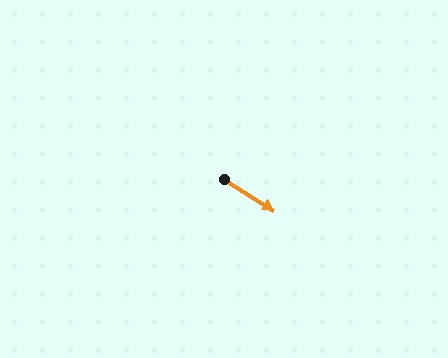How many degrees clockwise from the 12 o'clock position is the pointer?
Approximately 122 degrees.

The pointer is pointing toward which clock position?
Roughly 4 o'clock.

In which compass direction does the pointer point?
Southeast.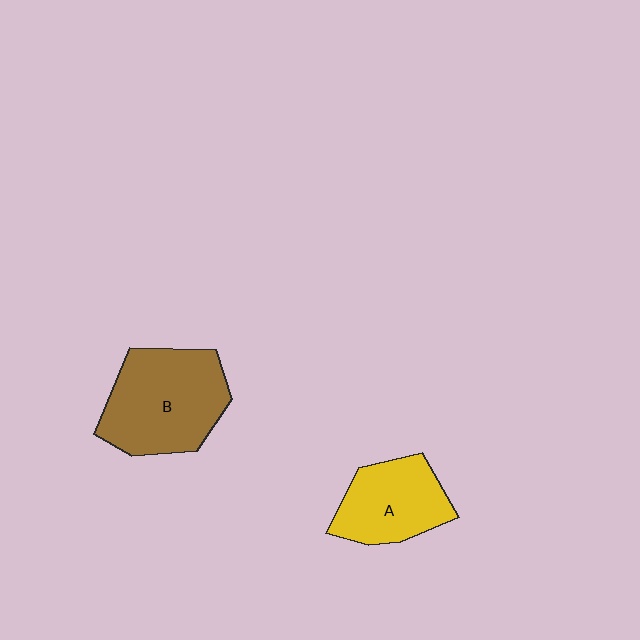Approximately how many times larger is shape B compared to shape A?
Approximately 1.4 times.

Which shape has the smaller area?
Shape A (yellow).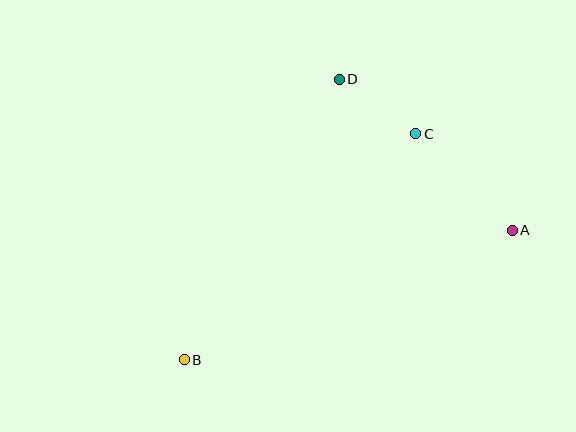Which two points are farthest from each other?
Points A and B are farthest from each other.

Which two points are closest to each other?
Points C and D are closest to each other.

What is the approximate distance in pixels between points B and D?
The distance between B and D is approximately 320 pixels.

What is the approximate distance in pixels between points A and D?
The distance between A and D is approximately 229 pixels.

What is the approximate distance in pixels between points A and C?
The distance between A and C is approximately 136 pixels.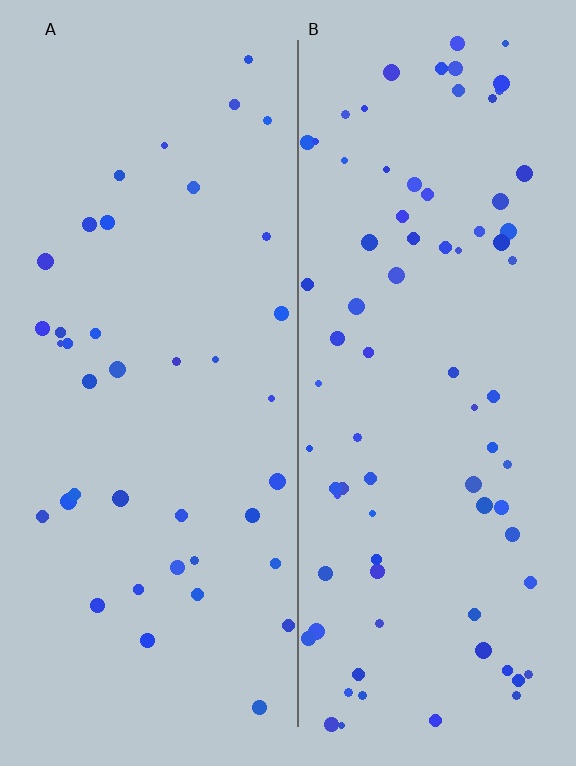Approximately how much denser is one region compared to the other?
Approximately 2.0× — region B over region A.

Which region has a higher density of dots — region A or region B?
B (the right).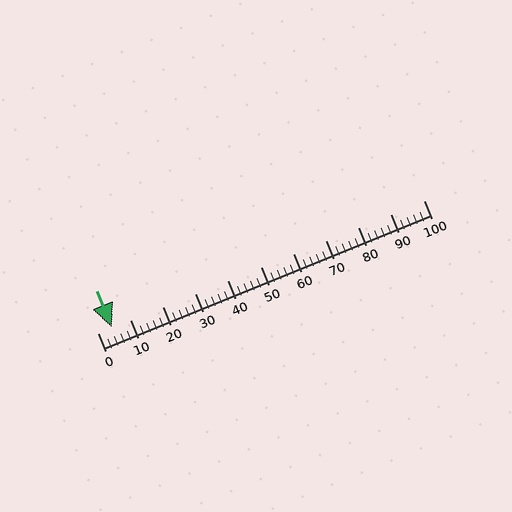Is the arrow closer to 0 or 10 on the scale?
The arrow is closer to 0.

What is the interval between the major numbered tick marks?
The major tick marks are spaced 10 units apart.